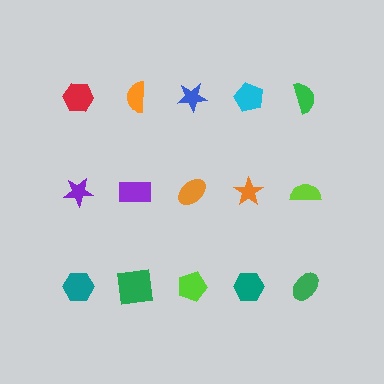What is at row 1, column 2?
An orange semicircle.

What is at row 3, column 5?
A green ellipse.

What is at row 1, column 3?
A blue star.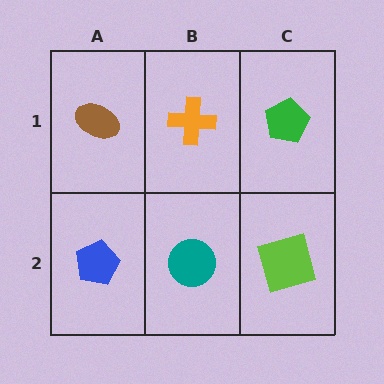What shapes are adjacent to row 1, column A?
A blue pentagon (row 2, column A), an orange cross (row 1, column B).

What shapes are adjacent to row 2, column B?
An orange cross (row 1, column B), a blue pentagon (row 2, column A), a lime square (row 2, column C).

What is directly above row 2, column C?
A green pentagon.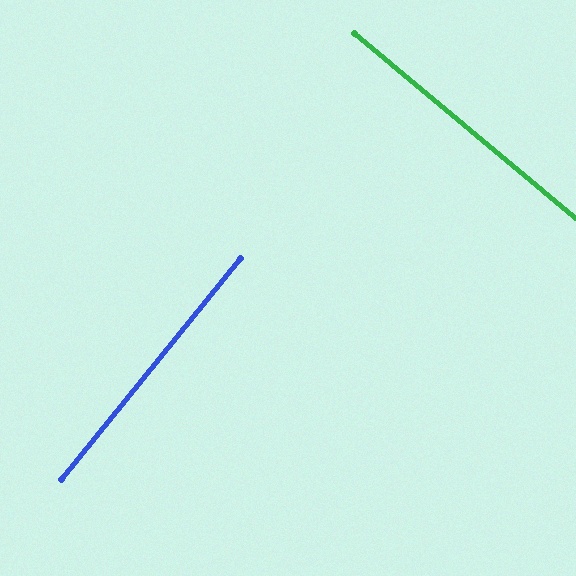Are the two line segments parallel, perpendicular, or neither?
Perpendicular — they meet at approximately 89°.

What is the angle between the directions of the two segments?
Approximately 89 degrees.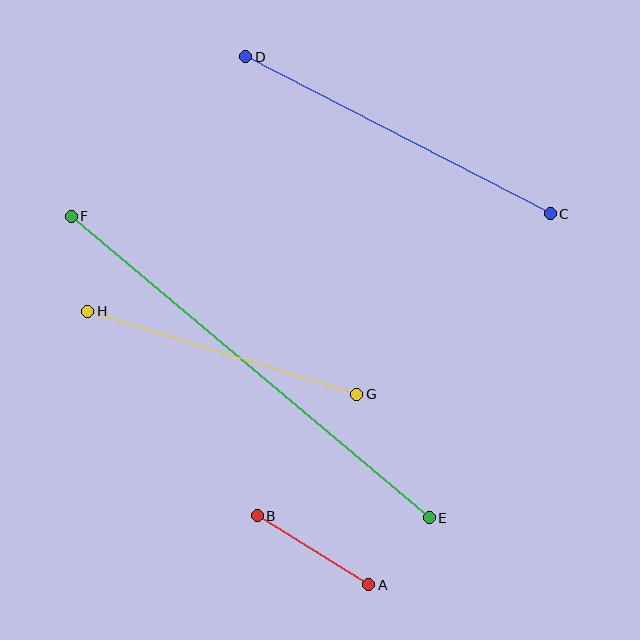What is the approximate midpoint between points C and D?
The midpoint is at approximately (398, 135) pixels.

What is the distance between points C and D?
The distance is approximately 343 pixels.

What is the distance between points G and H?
The distance is approximately 281 pixels.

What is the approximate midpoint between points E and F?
The midpoint is at approximately (250, 367) pixels.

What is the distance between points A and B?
The distance is approximately 131 pixels.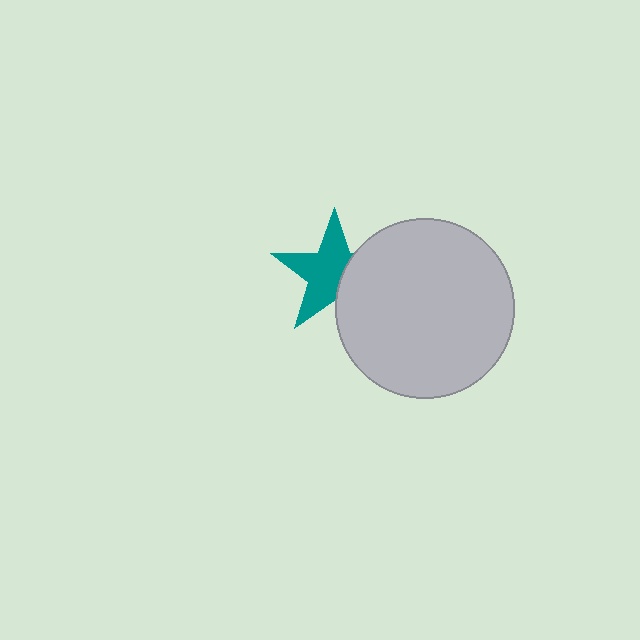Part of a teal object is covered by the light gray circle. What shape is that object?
It is a star.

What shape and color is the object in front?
The object in front is a light gray circle.